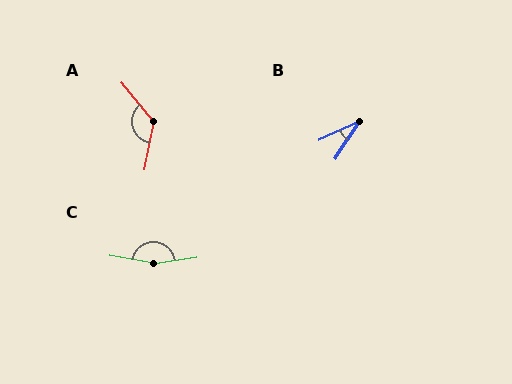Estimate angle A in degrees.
Approximately 130 degrees.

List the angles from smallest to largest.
B (33°), A (130°), C (162°).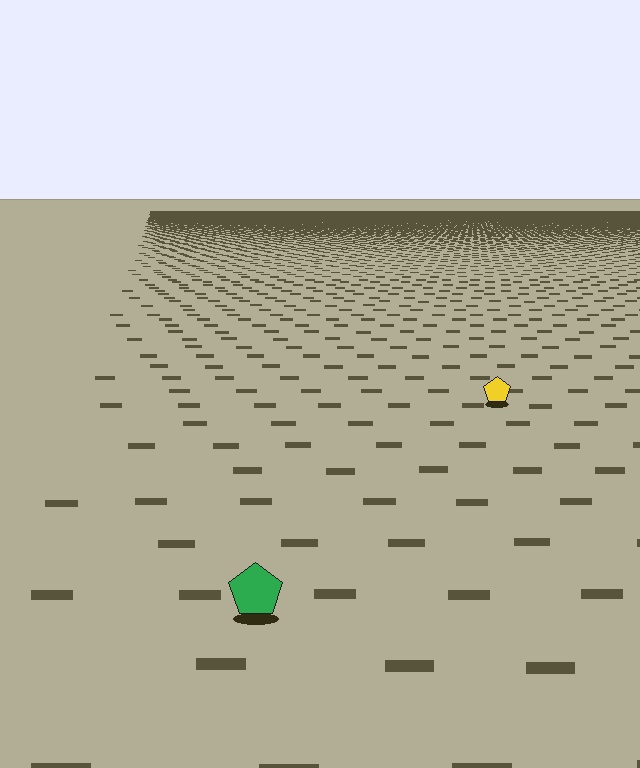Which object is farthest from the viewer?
The yellow pentagon is farthest from the viewer. It appears smaller and the ground texture around it is denser.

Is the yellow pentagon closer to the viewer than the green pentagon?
No. The green pentagon is closer — you can tell from the texture gradient: the ground texture is coarser near it.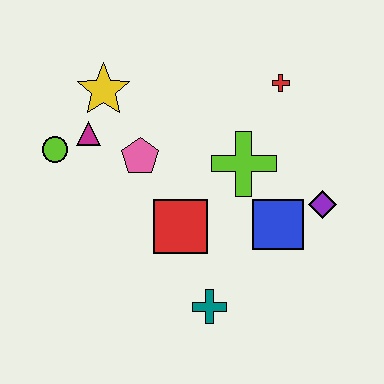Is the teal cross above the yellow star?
No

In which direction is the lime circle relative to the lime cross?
The lime circle is to the left of the lime cross.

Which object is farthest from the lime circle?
The purple diamond is farthest from the lime circle.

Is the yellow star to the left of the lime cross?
Yes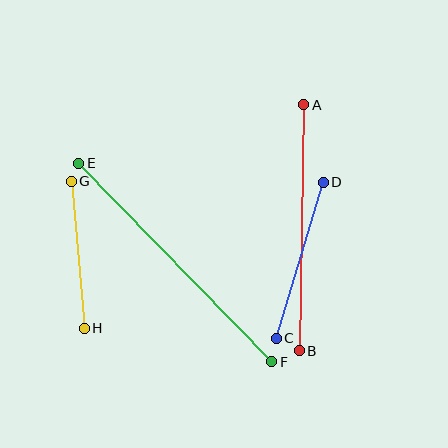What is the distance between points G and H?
The distance is approximately 148 pixels.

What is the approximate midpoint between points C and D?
The midpoint is at approximately (300, 260) pixels.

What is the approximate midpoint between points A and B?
The midpoint is at approximately (302, 228) pixels.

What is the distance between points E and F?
The distance is approximately 277 pixels.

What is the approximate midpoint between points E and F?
The midpoint is at approximately (175, 263) pixels.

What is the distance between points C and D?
The distance is approximately 163 pixels.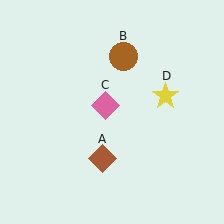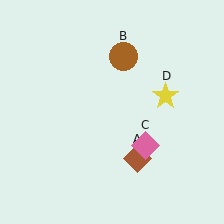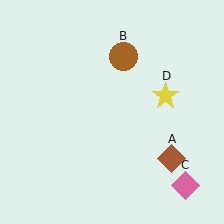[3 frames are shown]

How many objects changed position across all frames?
2 objects changed position: brown diamond (object A), pink diamond (object C).